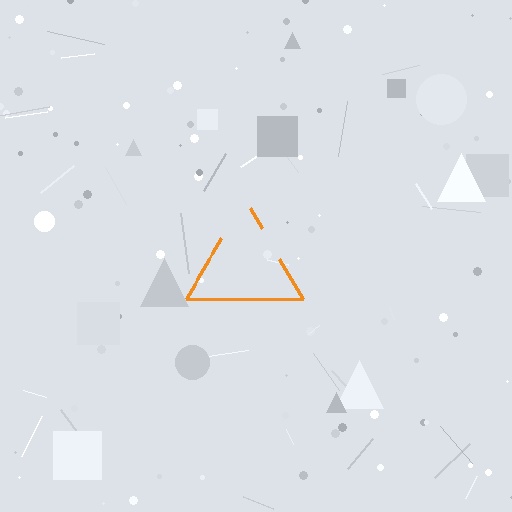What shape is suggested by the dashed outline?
The dashed outline suggests a triangle.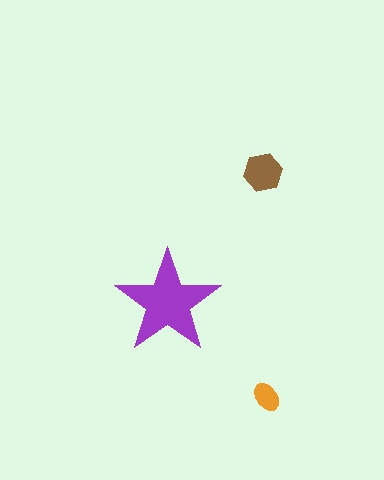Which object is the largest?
The purple star.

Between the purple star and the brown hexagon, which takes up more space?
The purple star.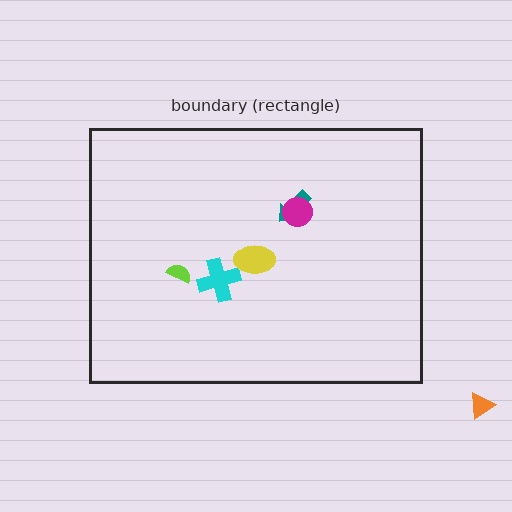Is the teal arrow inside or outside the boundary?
Inside.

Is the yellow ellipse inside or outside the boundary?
Inside.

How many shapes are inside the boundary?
5 inside, 1 outside.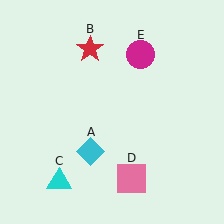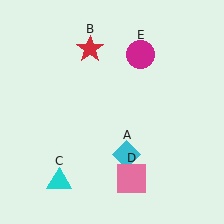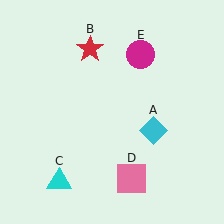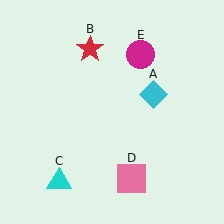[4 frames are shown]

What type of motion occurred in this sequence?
The cyan diamond (object A) rotated counterclockwise around the center of the scene.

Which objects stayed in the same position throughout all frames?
Red star (object B) and cyan triangle (object C) and pink square (object D) and magenta circle (object E) remained stationary.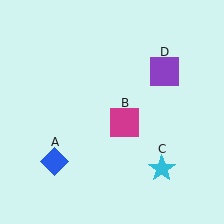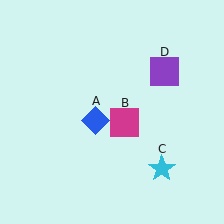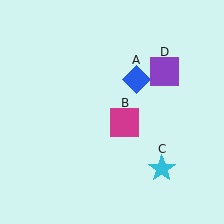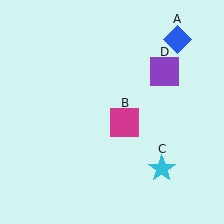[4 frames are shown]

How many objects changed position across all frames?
1 object changed position: blue diamond (object A).